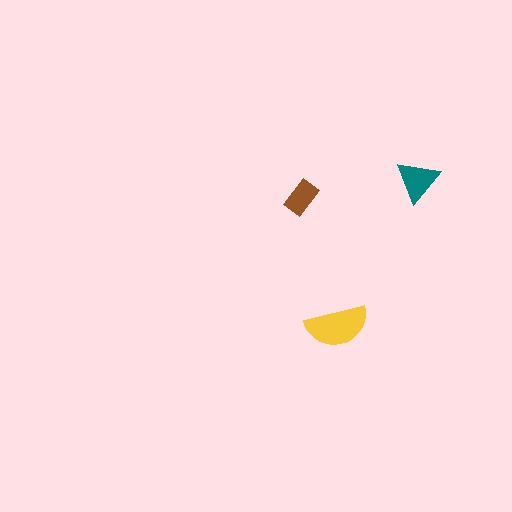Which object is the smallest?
The brown rectangle.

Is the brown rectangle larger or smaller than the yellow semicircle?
Smaller.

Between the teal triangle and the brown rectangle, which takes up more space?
The teal triangle.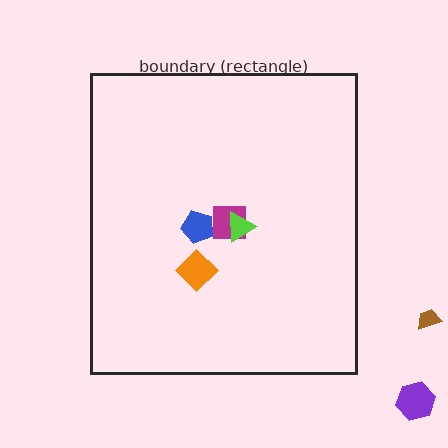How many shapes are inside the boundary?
4 inside, 2 outside.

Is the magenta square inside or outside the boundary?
Inside.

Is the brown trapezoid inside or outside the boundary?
Outside.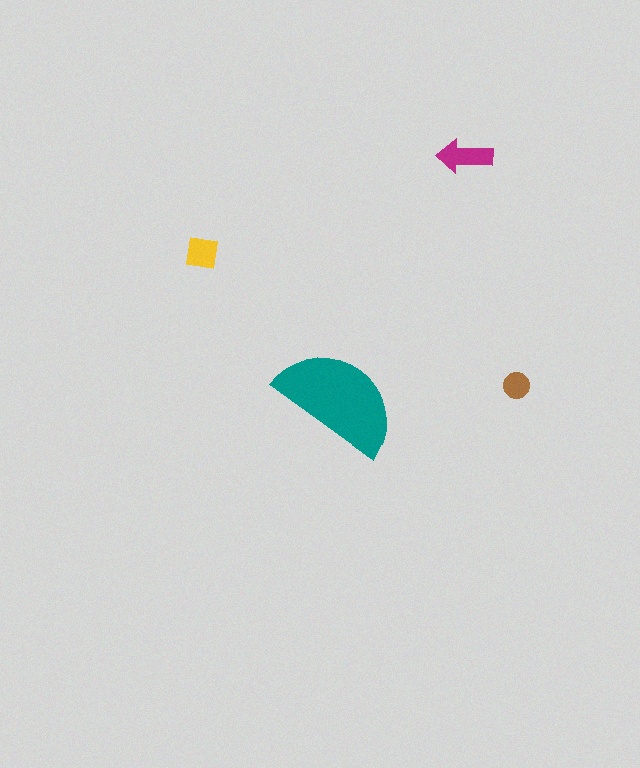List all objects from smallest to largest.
The brown circle, the yellow square, the magenta arrow, the teal semicircle.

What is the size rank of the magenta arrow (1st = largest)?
2nd.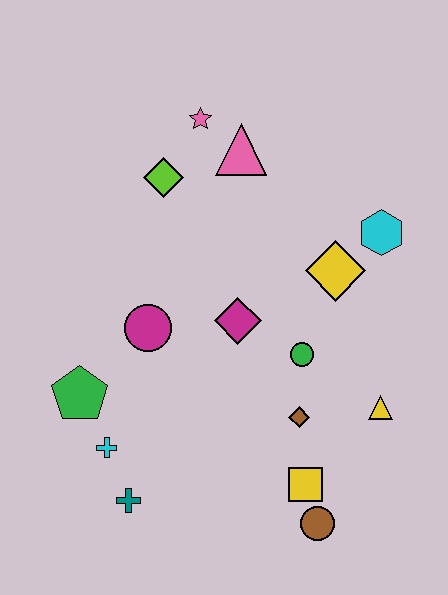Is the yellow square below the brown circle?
No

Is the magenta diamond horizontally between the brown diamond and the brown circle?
No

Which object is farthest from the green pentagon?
The cyan hexagon is farthest from the green pentagon.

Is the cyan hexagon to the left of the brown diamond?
No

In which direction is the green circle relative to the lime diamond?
The green circle is below the lime diamond.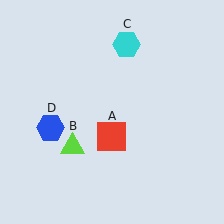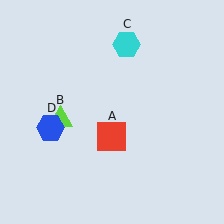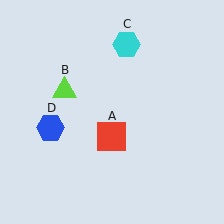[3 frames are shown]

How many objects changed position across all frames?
1 object changed position: lime triangle (object B).